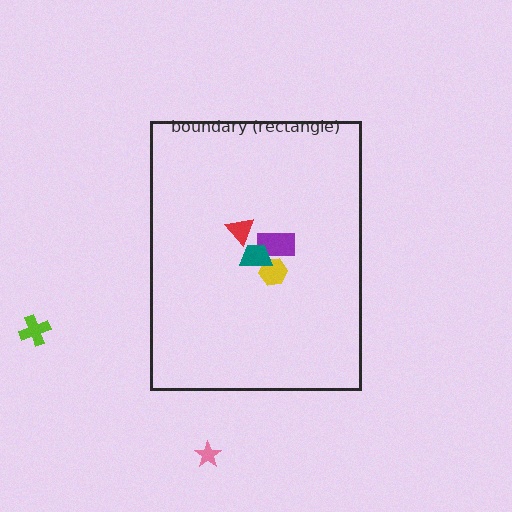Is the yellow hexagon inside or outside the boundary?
Inside.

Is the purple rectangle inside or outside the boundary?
Inside.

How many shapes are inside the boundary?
4 inside, 2 outside.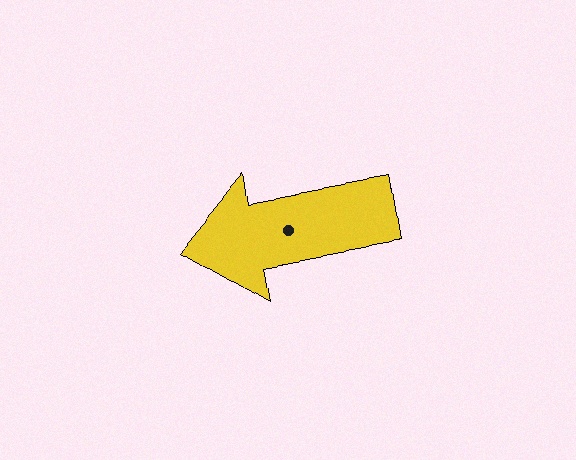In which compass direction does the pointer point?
West.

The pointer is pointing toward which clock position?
Roughly 9 o'clock.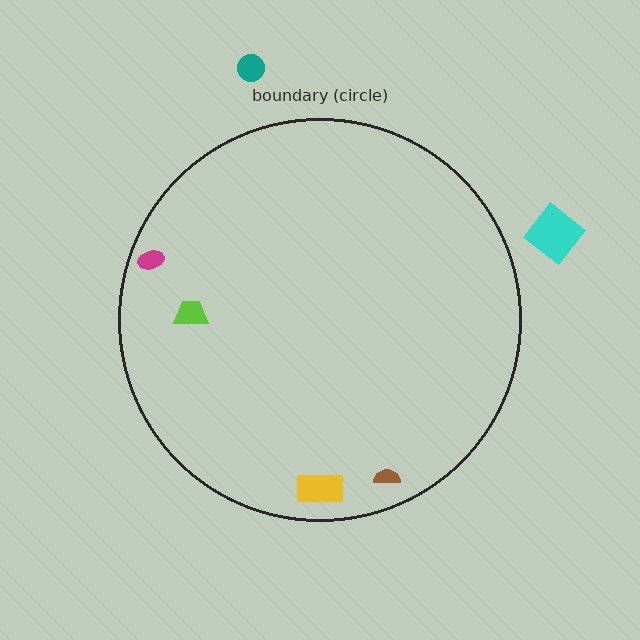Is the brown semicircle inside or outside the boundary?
Inside.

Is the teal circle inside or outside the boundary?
Outside.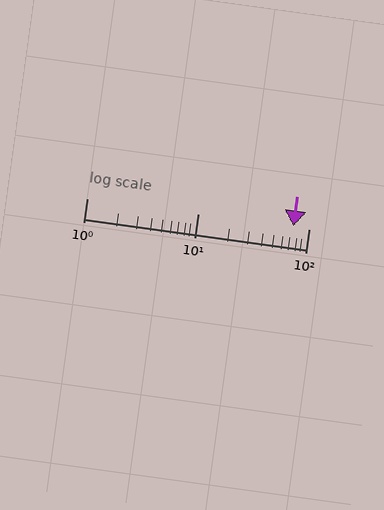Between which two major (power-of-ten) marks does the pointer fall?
The pointer is between 10 and 100.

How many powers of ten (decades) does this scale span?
The scale spans 2 decades, from 1 to 100.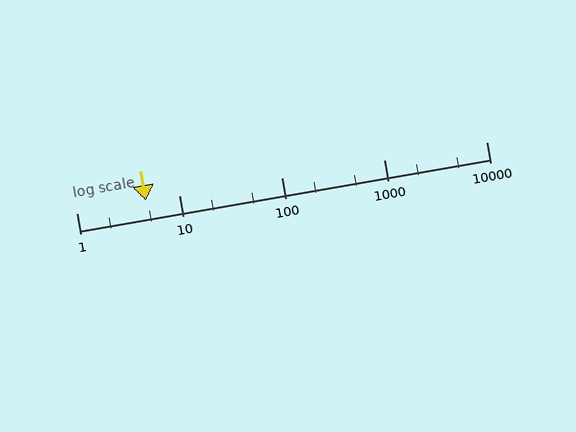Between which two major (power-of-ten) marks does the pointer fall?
The pointer is between 1 and 10.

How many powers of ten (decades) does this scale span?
The scale spans 4 decades, from 1 to 10000.